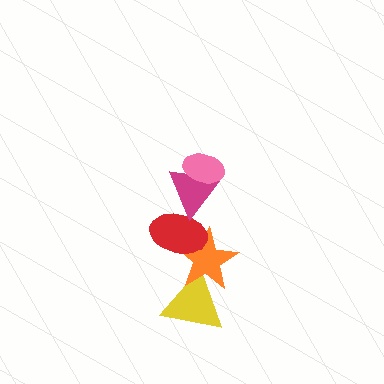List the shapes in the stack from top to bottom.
From top to bottom: the pink ellipse, the magenta triangle, the red ellipse, the orange star, the yellow triangle.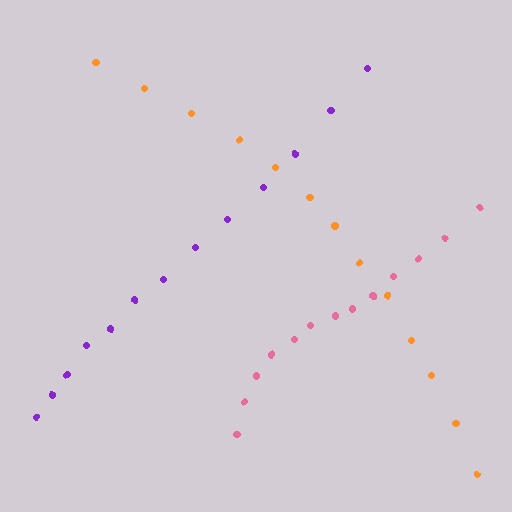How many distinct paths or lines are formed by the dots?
There are 3 distinct paths.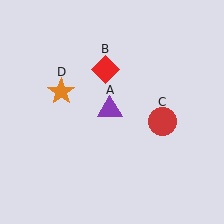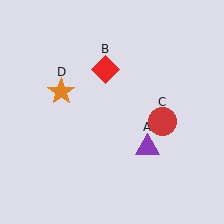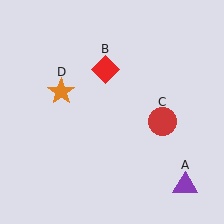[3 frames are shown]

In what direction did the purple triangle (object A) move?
The purple triangle (object A) moved down and to the right.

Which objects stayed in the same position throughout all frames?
Red diamond (object B) and red circle (object C) and orange star (object D) remained stationary.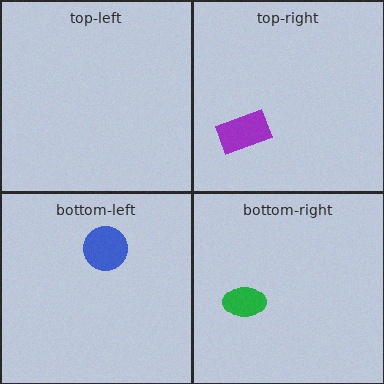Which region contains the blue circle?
The bottom-left region.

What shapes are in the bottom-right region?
The green ellipse.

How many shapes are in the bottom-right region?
1.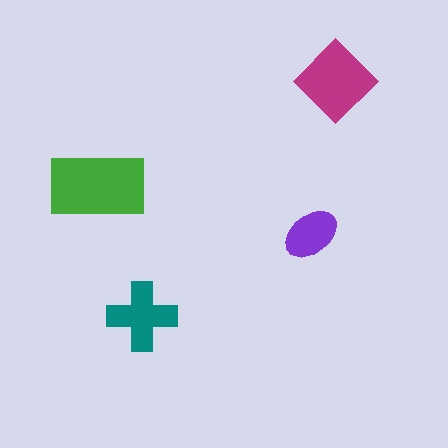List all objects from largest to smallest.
The green rectangle, the magenta diamond, the teal cross, the purple ellipse.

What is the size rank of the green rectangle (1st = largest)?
1st.